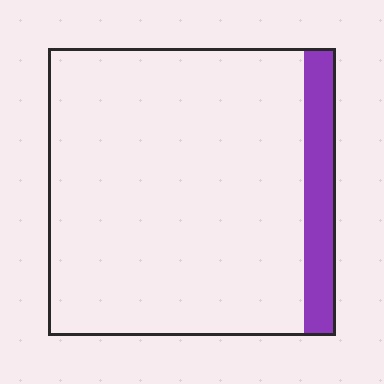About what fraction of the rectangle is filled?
About one tenth (1/10).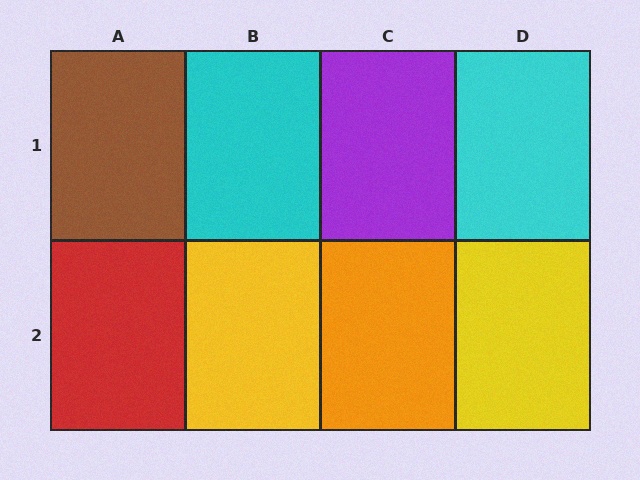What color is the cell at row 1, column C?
Purple.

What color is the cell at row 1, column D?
Cyan.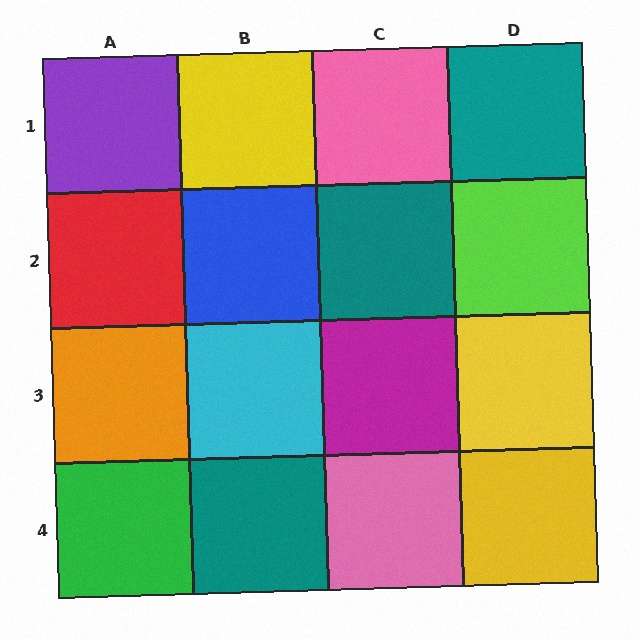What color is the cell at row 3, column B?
Cyan.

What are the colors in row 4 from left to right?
Green, teal, pink, yellow.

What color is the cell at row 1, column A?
Purple.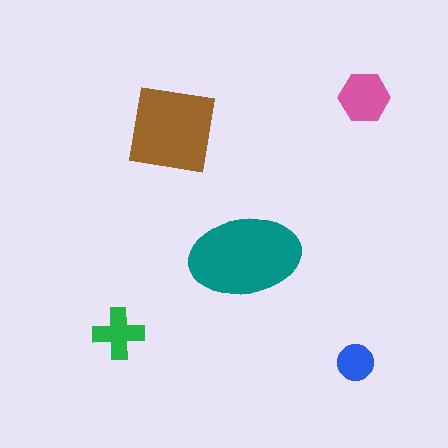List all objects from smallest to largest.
The blue circle, the green cross, the pink hexagon, the brown square, the teal ellipse.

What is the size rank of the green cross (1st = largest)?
4th.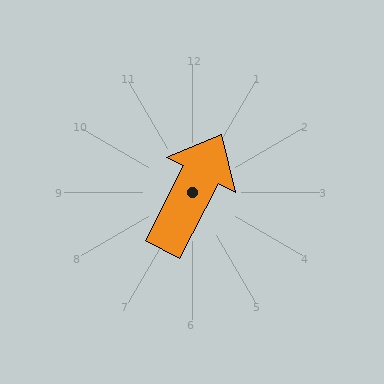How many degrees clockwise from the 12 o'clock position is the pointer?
Approximately 27 degrees.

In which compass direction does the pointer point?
Northeast.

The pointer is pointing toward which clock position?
Roughly 1 o'clock.